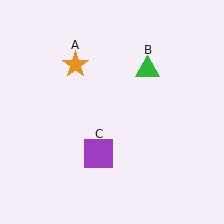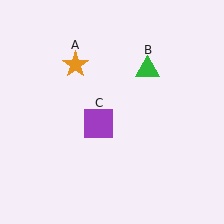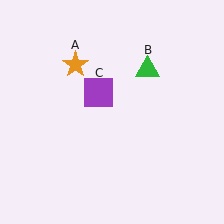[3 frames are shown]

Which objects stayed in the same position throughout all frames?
Orange star (object A) and green triangle (object B) remained stationary.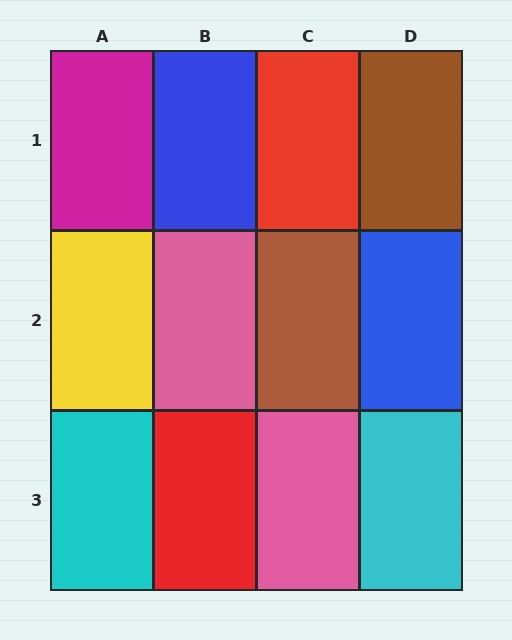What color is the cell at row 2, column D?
Blue.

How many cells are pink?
2 cells are pink.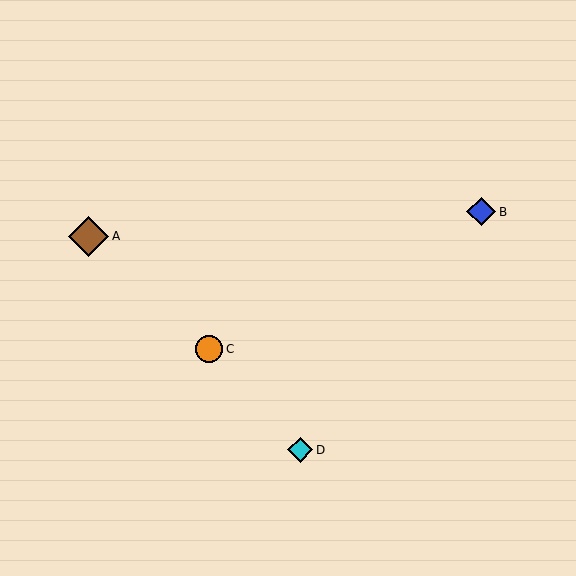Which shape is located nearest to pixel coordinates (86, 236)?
The brown diamond (labeled A) at (89, 236) is nearest to that location.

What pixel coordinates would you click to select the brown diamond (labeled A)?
Click at (89, 236) to select the brown diamond A.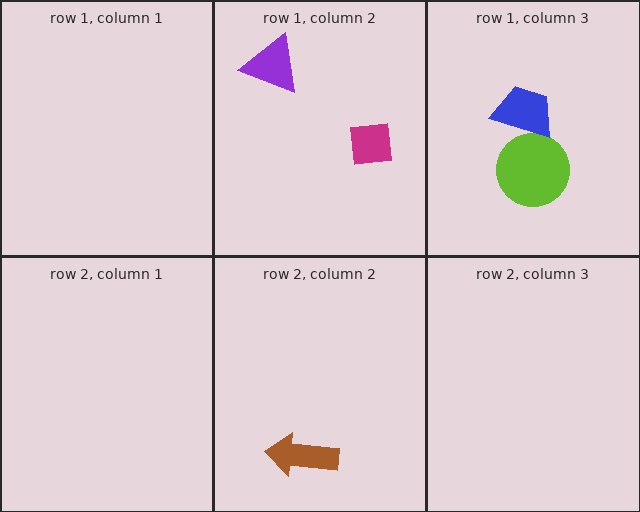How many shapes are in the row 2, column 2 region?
1.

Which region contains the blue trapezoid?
The row 1, column 3 region.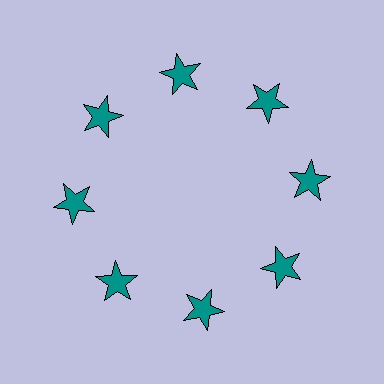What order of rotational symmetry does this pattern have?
This pattern has 8-fold rotational symmetry.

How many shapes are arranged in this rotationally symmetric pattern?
There are 8 shapes, arranged in 8 groups of 1.